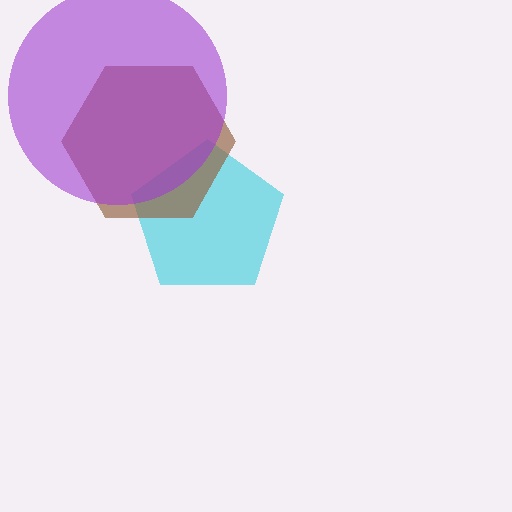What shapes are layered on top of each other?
The layered shapes are: a cyan pentagon, a brown hexagon, a purple circle.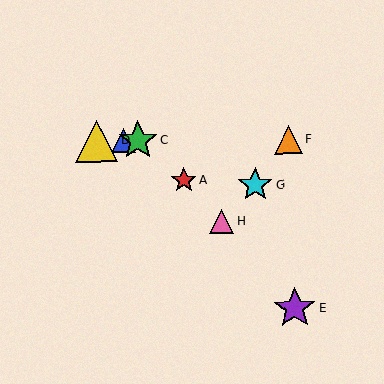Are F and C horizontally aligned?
Yes, both are at y≈140.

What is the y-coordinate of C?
Object C is at y≈141.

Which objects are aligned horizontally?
Objects B, C, D, F are aligned horizontally.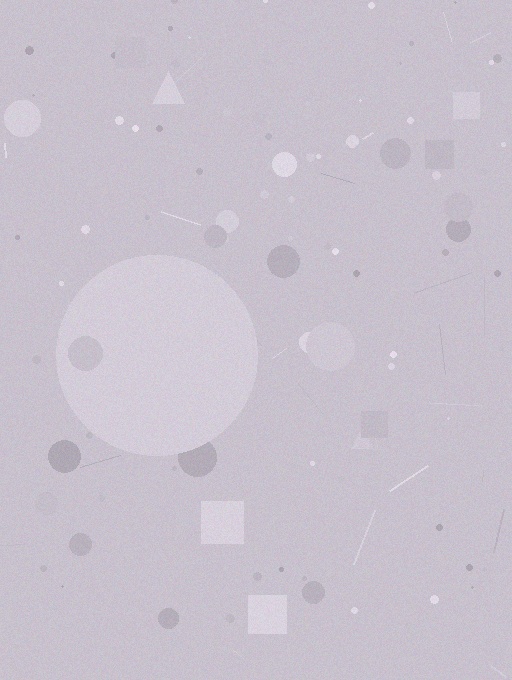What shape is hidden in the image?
A circle is hidden in the image.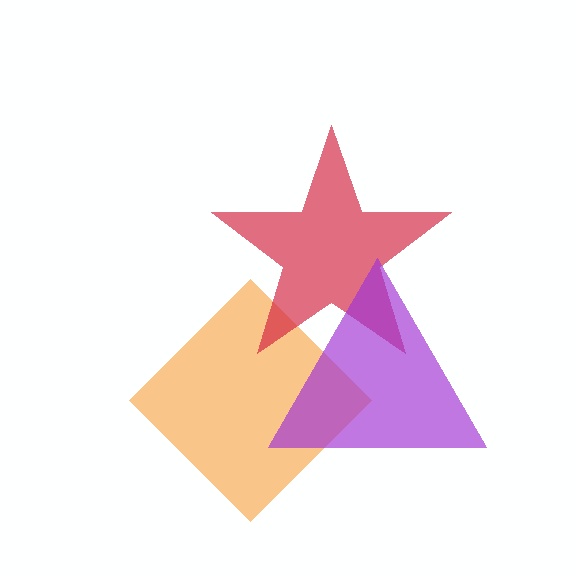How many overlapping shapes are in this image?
There are 3 overlapping shapes in the image.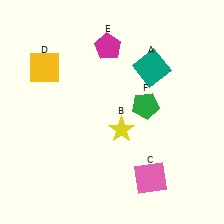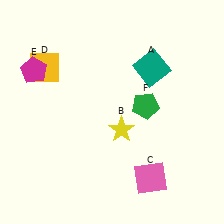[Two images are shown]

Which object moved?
The magenta pentagon (E) moved left.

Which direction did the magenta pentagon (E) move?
The magenta pentagon (E) moved left.